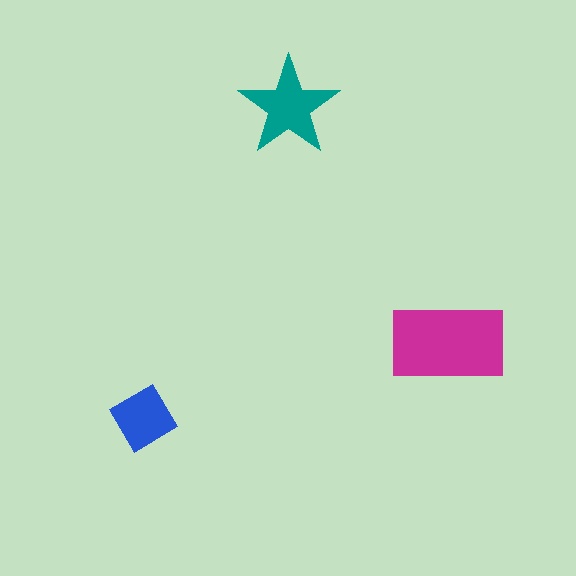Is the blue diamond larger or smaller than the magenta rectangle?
Smaller.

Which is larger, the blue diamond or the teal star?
The teal star.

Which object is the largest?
The magenta rectangle.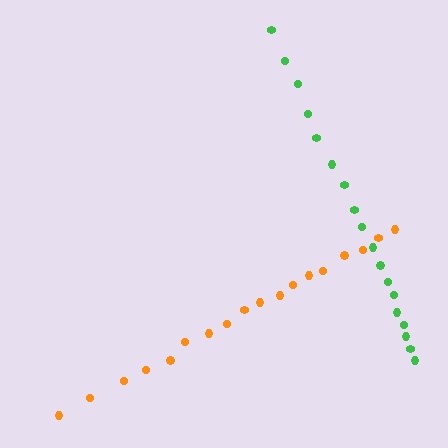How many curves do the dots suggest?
There are 2 distinct paths.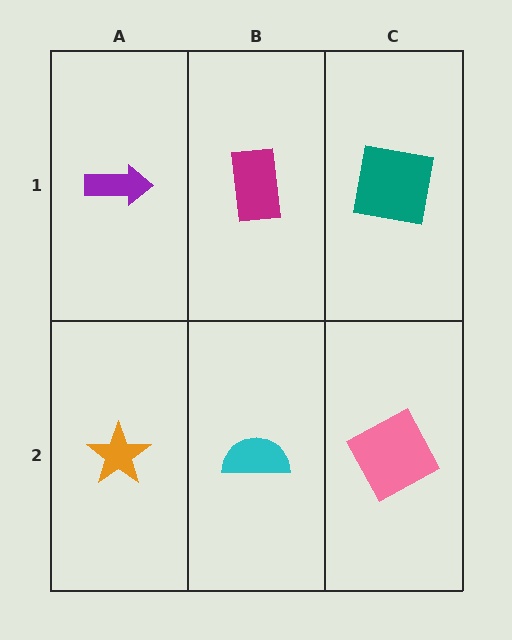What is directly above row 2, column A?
A purple arrow.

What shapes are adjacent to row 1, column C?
A pink square (row 2, column C), a magenta rectangle (row 1, column B).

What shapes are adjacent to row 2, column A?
A purple arrow (row 1, column A), a cyan semicircle (row 2, column B).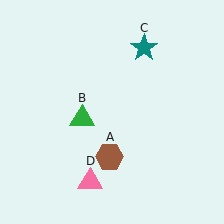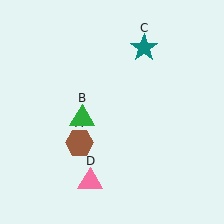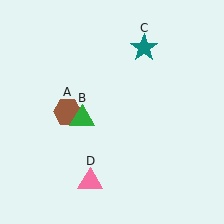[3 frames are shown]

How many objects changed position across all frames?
1 object changed position: brown hexagon (object A).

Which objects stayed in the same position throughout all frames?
Green triangle (object B) and teal star (object C) and pink triangle (object D) remained stationary.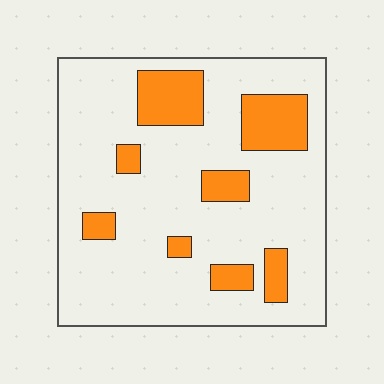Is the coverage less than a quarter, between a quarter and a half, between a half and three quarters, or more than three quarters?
Less than a quarter.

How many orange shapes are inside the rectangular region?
8.